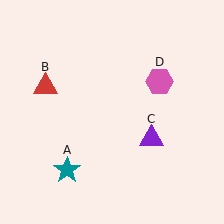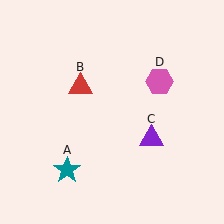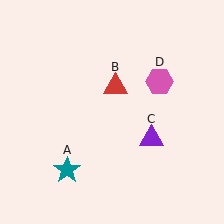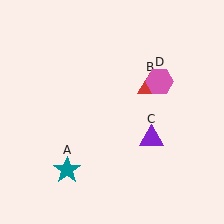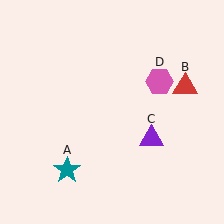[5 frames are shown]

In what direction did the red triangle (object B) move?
The red triangle (object B) moved right.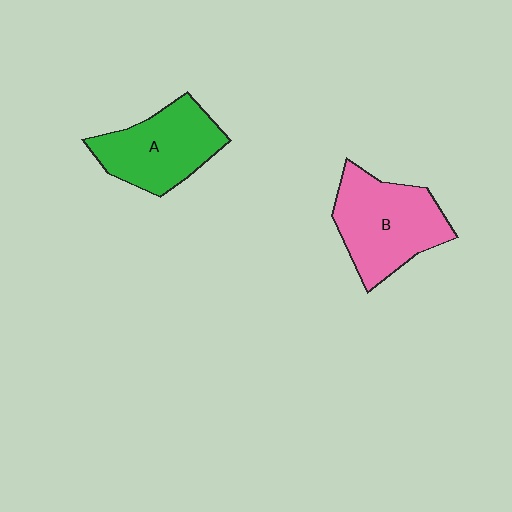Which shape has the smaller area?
Shape A (green).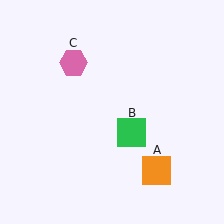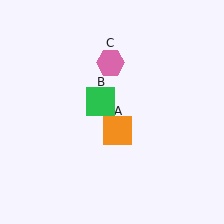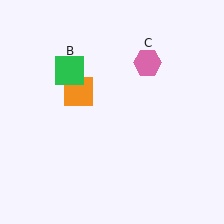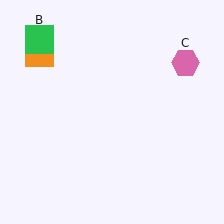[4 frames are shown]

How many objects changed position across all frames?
3 objects changed position: orange square (object A), green square (object B), pink hexagon (object C).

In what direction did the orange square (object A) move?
The orange square (object A) moved up and to the left.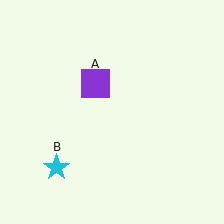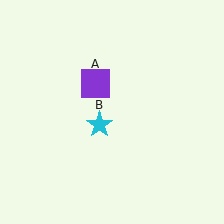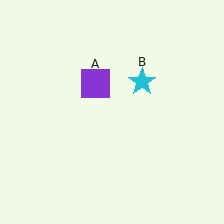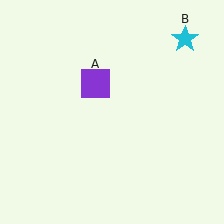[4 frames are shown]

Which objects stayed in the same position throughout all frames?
Purple square (object A) remained stationary.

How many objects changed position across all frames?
1 object changed position: cyan star (object B).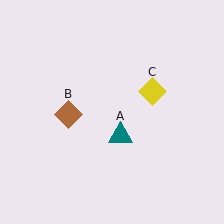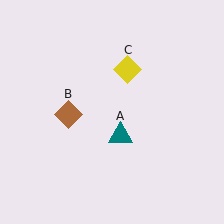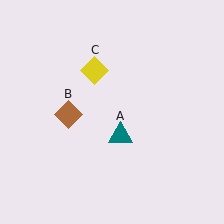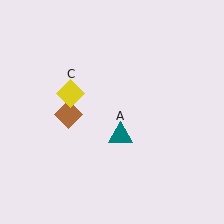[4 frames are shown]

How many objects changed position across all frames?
1 object changed position: yellow diamond (object C).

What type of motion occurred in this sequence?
The yellow diamond (object C) rotated counterclockwise around the center of the scene.